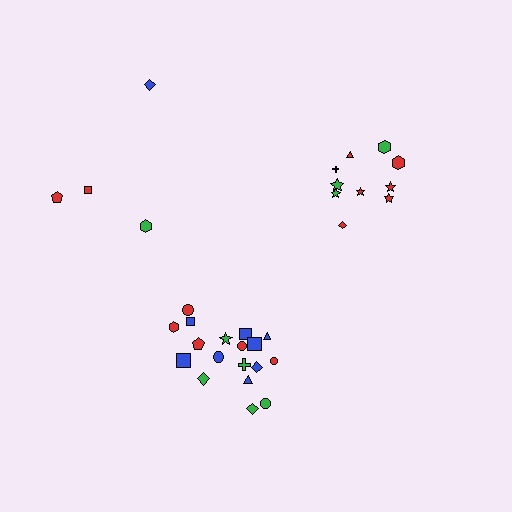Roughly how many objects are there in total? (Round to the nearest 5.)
Roughly 30 objects in total.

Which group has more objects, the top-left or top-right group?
The top-right group.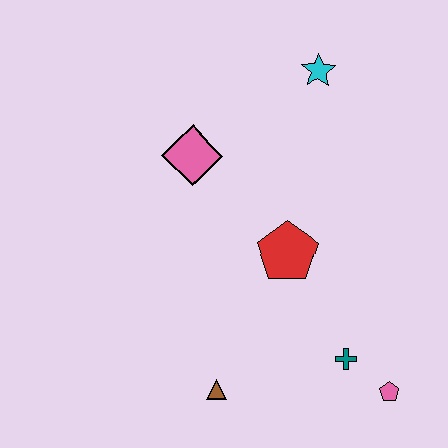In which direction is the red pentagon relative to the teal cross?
The red pentagon is above the teal cross.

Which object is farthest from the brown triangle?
The cyan star is farthest from the brown triangle.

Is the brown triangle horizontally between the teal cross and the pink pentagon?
No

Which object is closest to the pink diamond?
The red pentagon is closest to the pink diamond.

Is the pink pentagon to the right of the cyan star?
Yes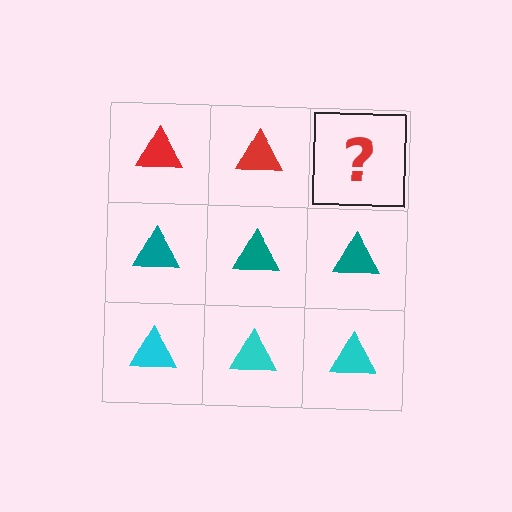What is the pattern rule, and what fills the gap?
The rule is that each row has a consistent color. The gap should be filled with a red triangle.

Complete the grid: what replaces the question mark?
The question mark should be replaced with a red triangle.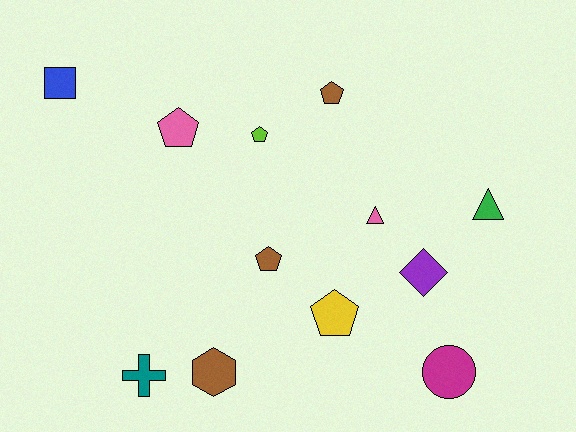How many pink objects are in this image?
There are 2 pink objects.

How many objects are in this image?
There are 12 objects.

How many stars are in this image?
There are no stars.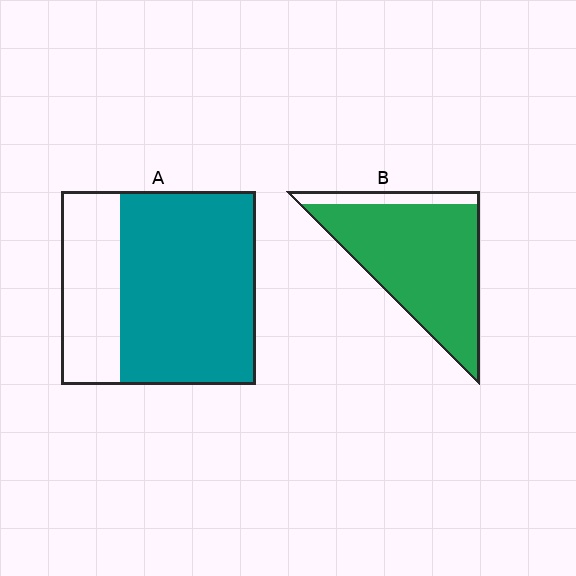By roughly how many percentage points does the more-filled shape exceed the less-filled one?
By roughly 15 percentage points (B over A).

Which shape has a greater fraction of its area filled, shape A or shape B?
Shape B.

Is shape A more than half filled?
Yes.